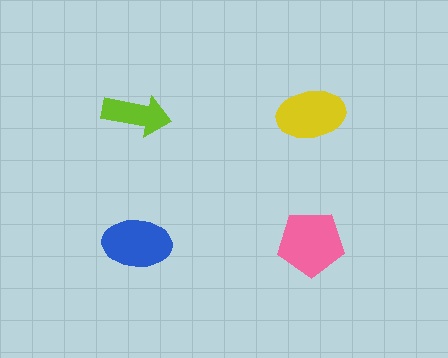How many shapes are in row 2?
2 shapes.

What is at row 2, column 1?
A blue ellipse.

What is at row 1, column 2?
A yellow ellipse.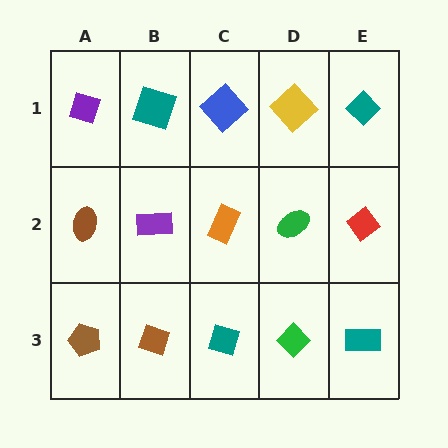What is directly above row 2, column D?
A yellow diamond.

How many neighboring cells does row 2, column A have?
3.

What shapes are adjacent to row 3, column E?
A red diamond (row 2, column E), a green diamond (row 3, column D).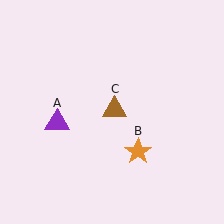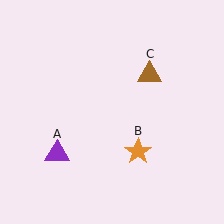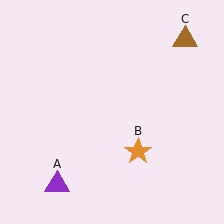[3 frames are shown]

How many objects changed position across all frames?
2 objects changed position: purple triangle (object A), brown triangle (object C).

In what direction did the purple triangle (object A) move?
The purple triangle (object A) moved down.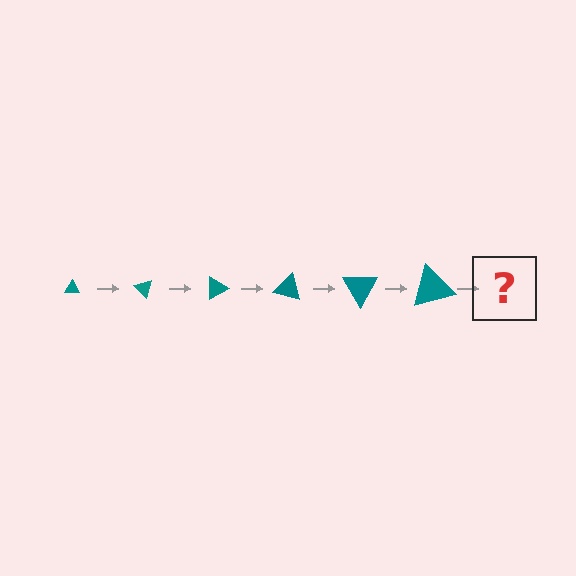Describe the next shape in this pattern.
It should be a triangle, larger than the previous one and rotated 270 degrees from the start.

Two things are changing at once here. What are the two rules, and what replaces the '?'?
The two rules are that the triangle grows larger each step and it rotates 45 degrees each step. The '?' should be a triangle, larger than the previous one and rotated 270 degrees from the start.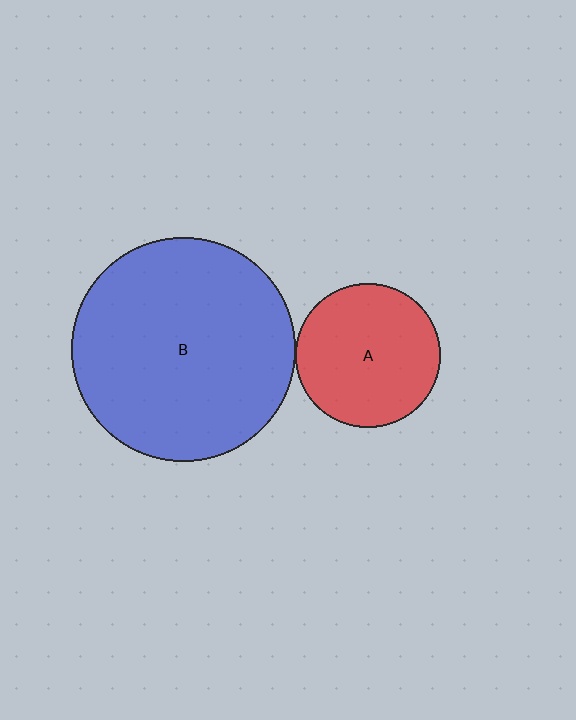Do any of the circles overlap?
No, none of the circles overlap.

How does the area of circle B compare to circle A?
Approximately 2.4 times.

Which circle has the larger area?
Circle B (blue).